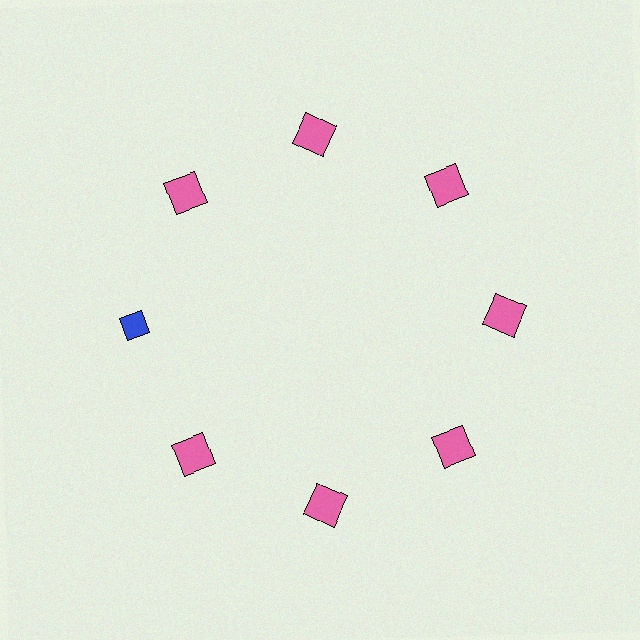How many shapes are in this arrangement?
There are 8 shapes arranged in a ring pattern.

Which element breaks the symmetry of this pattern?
The blue diamond at roughly the 9 o'clock position breaks the symmetry. All other shapes are pink squares.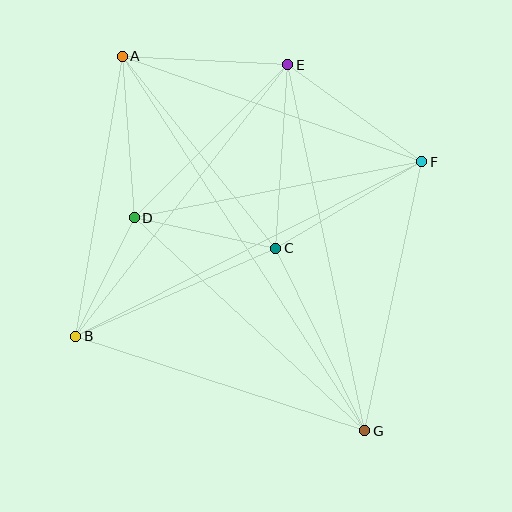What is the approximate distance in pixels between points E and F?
The distance between E and F is approximately 166 pixels.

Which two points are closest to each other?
Points B and D are closest to each other.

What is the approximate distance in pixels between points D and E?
The distance between D and E is approximately 217 pixels.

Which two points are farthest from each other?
Points A and G are farthest from each other.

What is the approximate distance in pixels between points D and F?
The distance between D and F is approximately 293 pixels.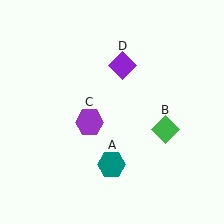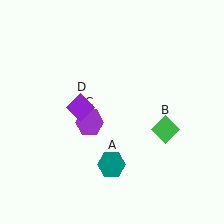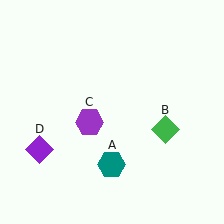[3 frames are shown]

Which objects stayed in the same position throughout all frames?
Teal hexagon (object A) and green diamond (object B) and purple hexagon (object C) remained stationary.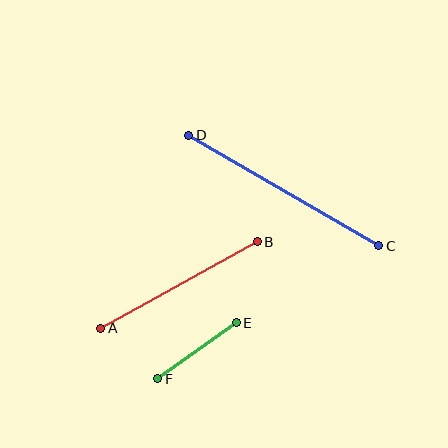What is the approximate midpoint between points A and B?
The midpoint is at approximately (179, 285) pixels.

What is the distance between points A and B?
The distance is approximately 179 pixels.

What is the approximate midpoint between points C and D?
The midpoint is at approximately (284, 191) pixels.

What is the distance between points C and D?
The distance is approximately 220 pixels.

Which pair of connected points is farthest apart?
Points C and D are farthest apart.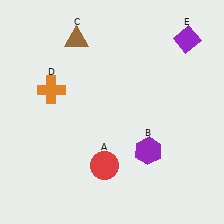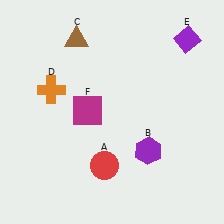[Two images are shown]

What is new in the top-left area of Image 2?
A magenta square (F) was added in the top-left area of Image 2.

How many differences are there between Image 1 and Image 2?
There is 1 difference between the two images.